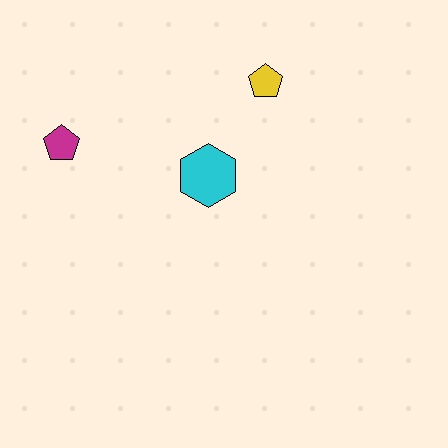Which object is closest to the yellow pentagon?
The cyan hexagon is closest to the yellow pentagon.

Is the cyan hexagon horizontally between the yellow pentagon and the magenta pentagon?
Yes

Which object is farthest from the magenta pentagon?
The yellow pentagon is farthest from the magenta pentagon.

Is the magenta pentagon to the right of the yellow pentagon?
No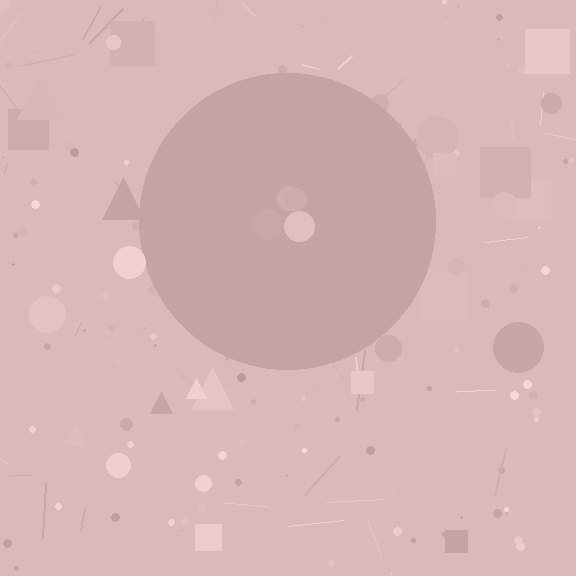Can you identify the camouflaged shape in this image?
The camouflaged shape is a circle.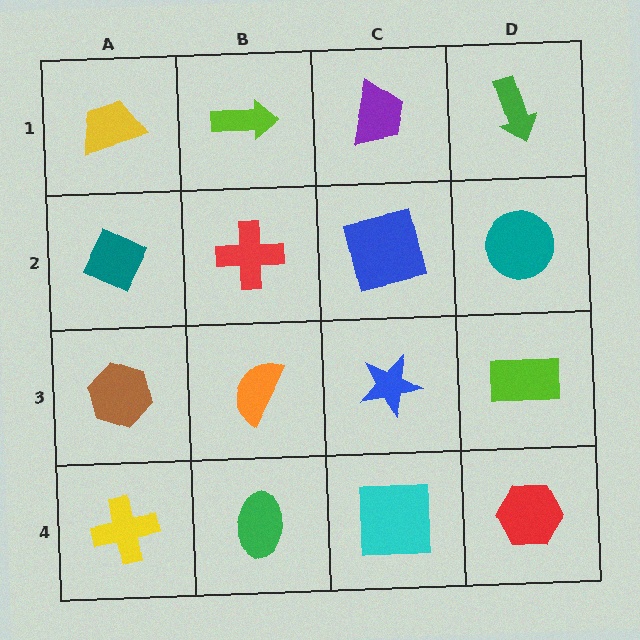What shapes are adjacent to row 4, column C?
A blue star (row 3, column C), a green ellipse (row 4, column B), a red hexagon (row 4, column D).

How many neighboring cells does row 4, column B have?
3.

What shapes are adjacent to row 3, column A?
A teal diamond (row 2, column A), a yellow cross (row 4, column A), an orange semicircle (row 3, column B).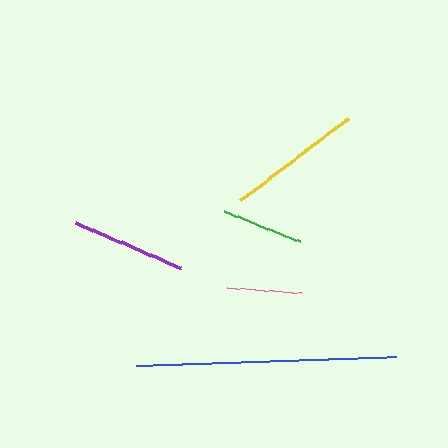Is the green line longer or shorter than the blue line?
The blue line is longer than the green line.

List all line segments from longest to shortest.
From longest to shortest: blue, yellow, purple, green, pink.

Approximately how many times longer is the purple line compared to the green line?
The purple line is approximately 1.4 times the length of the green line.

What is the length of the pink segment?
The pink segment is approximately 75 pixels long.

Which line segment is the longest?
The blue line is the longest at approximately 260 pixels.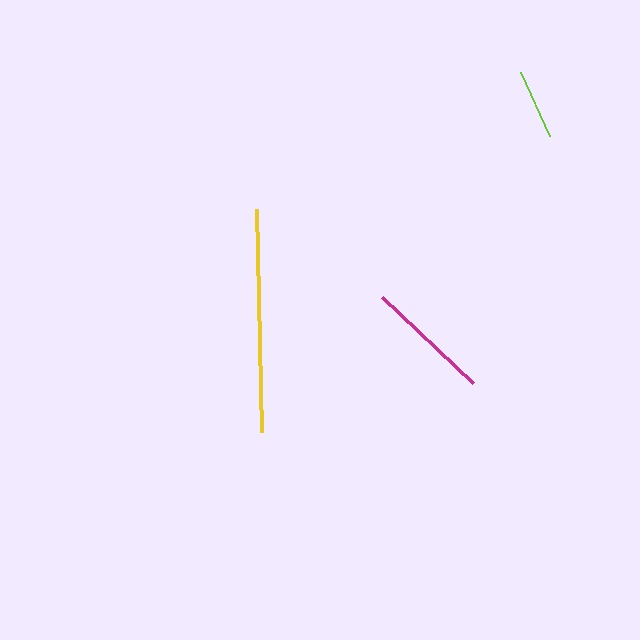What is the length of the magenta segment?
The magenta segment is approximately 126 pixels long.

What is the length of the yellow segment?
The yellow segment is approximately 223 pixels long.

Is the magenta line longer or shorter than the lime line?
The magenta line is longer than the lime line.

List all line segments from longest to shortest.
From longest to shortest: yellow, magenta, lime.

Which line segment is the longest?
The yellow line is the longest at approximately 223 pixels.